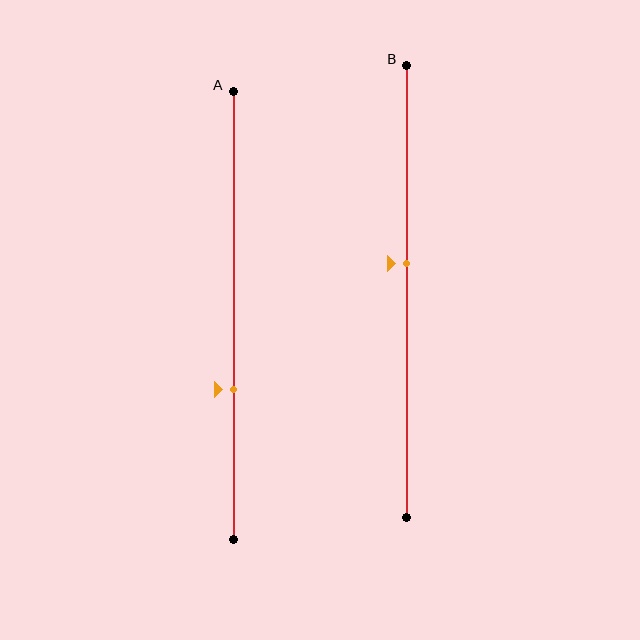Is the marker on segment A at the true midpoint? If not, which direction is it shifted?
No, the marker on segment A is shifted downward by about 16% of the segment length.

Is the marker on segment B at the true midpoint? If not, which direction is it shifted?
No, the marker on segment B is shifted upward by about 6% of the segment length.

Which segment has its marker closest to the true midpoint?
Segment B has its marker closest to the true midpoint.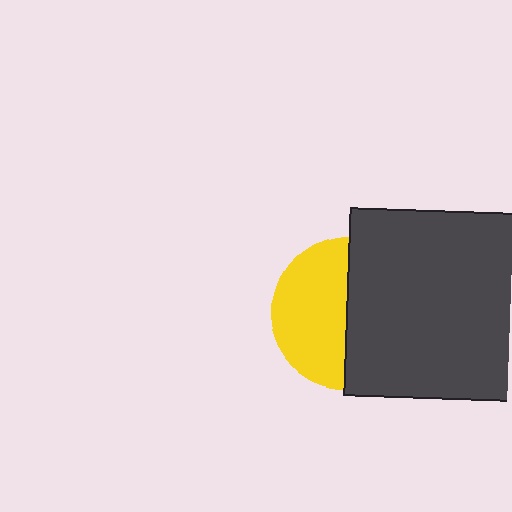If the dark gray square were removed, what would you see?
You would see the complete yellow circle.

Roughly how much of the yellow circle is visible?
About half of it is visible (roughly 49%).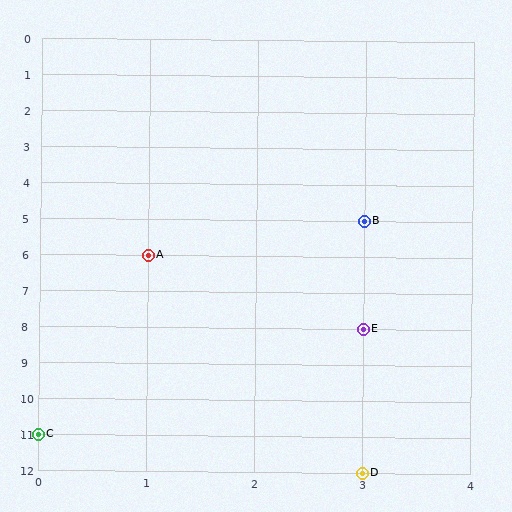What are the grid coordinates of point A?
Point A is at grid coordinates (1, 6).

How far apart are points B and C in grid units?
Points B and C are 3 columns and 6 rows apart (about 6.7 grid units diagonally).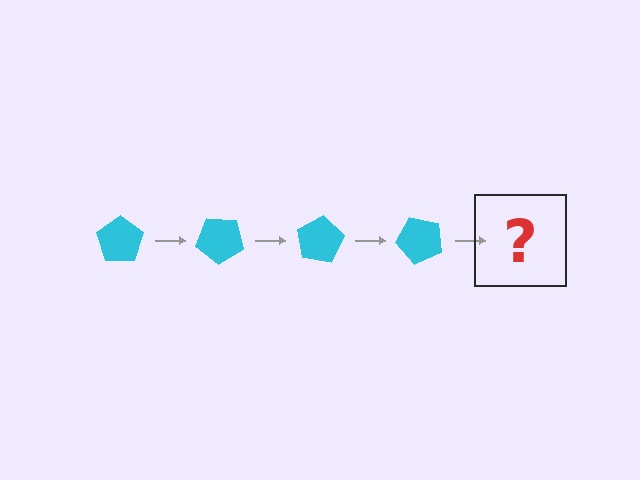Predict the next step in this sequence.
The next step is a cyan pentagon rotated 160 degrees.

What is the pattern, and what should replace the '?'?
The pattern is that the pentagon rotates 40 degrees each step. The '?' should be a cyan pentagon rotated 160 degrees.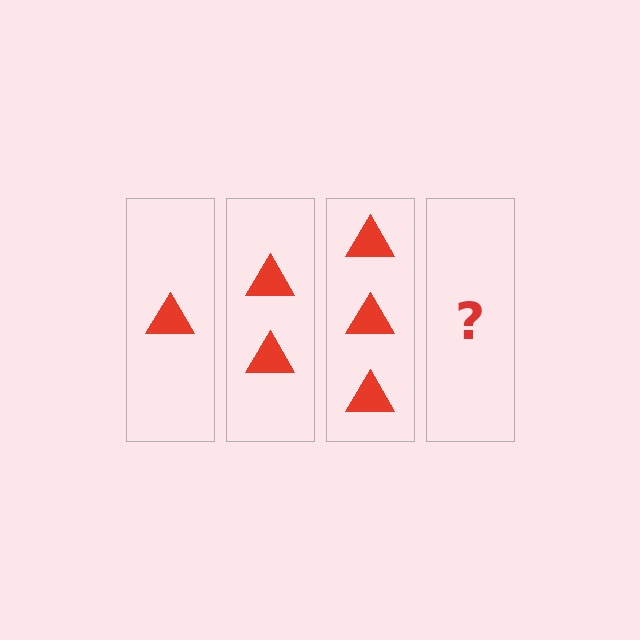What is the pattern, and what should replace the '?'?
The pattern is that each step adds one more triangle. The '?' should be 4 triangles.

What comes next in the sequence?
The next element should be 4 triangles.